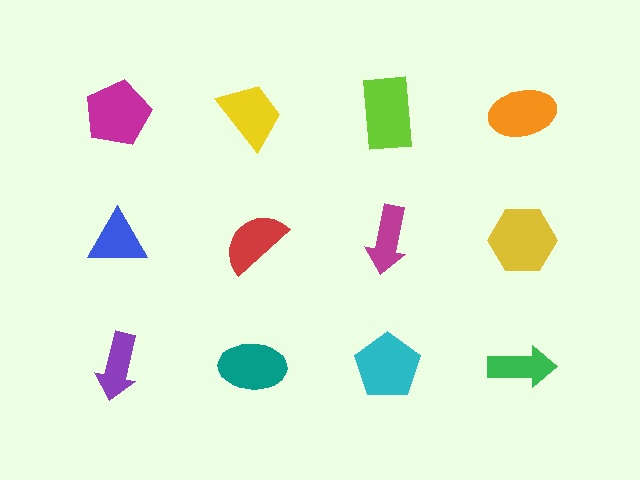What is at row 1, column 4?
An orange ellipse.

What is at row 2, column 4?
A yellow hexagon.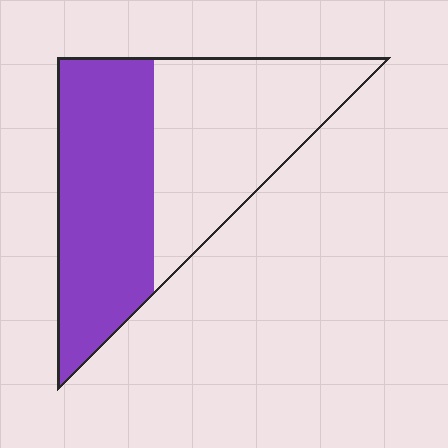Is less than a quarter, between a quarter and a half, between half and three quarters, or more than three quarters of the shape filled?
Between a quarter and a half.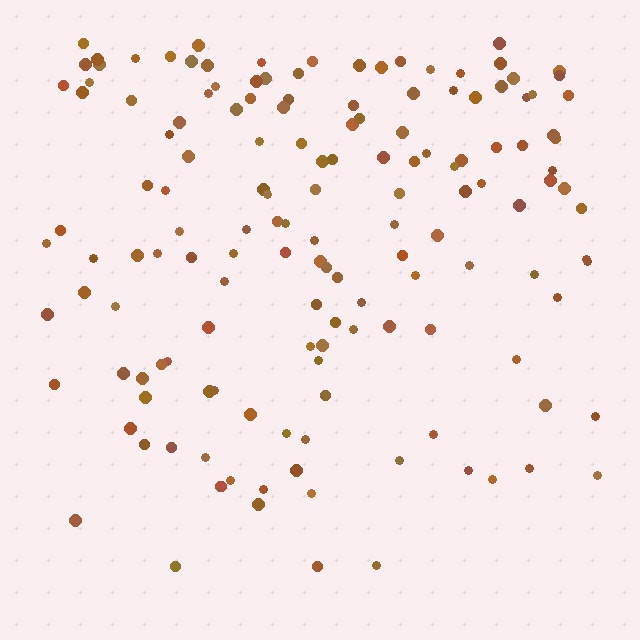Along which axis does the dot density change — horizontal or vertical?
Vertical.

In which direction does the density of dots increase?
From bottom to top, with the top side densest.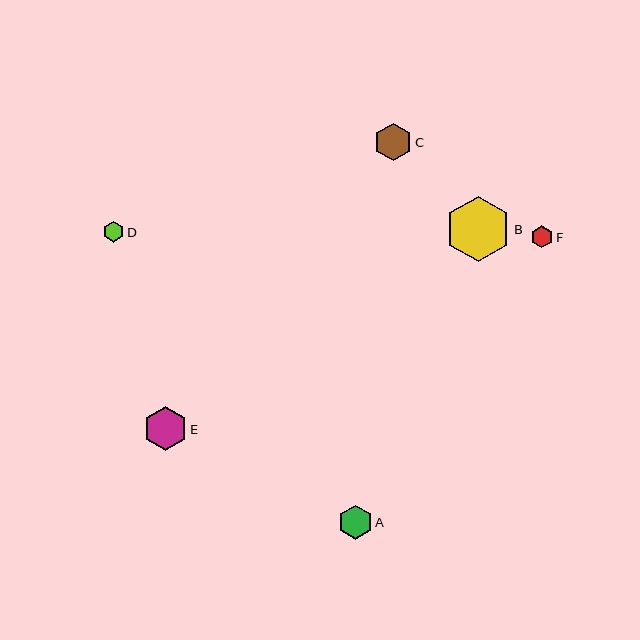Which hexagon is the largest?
Hexagon B is the largest with a size of approximately 65 pixels.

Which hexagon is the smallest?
Hexagon D is the smallest with a size of approximately 21 pixels.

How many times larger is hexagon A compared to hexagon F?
Hexagon A is approximately 1.6 times the size of hexagon F.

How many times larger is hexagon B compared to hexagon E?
Hexagon B is approximately 1.5 times the size of hexagon E.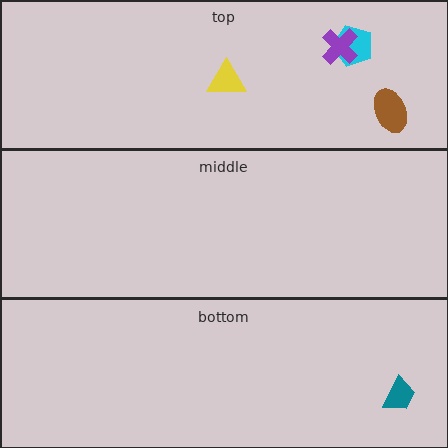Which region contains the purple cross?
The top region.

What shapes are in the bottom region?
The teal trapezoid.